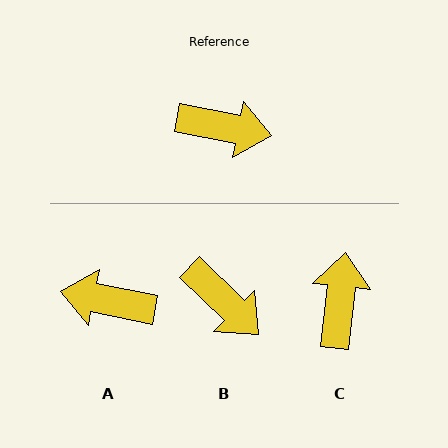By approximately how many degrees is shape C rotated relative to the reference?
Approximately 95 degrees counter-clockwise.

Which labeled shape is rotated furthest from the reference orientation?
A, about 180 degrees away.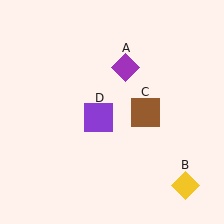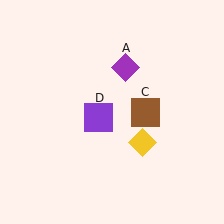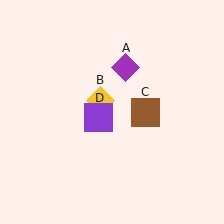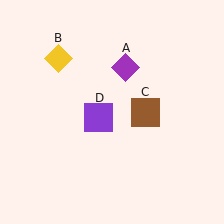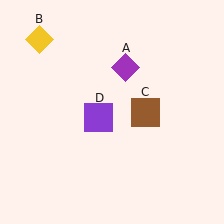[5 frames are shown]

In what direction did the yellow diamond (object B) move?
The yellow diamond (object B) moved up and to the left.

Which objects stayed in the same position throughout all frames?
Purple diamond (object A) and brown square (object C) and purple square (object D) remained stationary.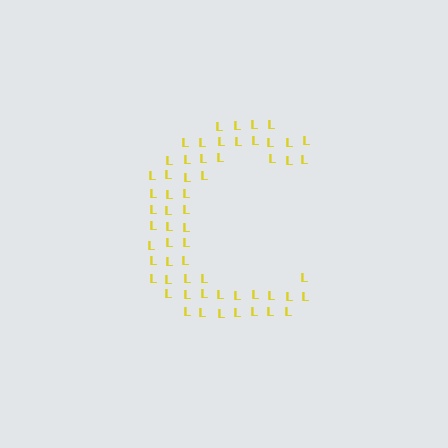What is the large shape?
The large shape is the letter C.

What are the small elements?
The small elements are letter L's.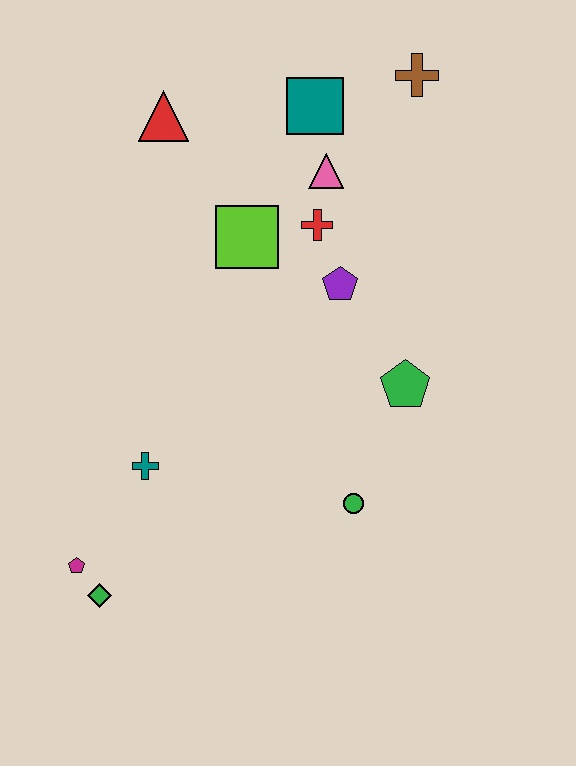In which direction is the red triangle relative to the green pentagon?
The red triangle is above the green pentagon.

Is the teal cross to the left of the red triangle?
Yes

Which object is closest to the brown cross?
The teal square is closest to the brown cross.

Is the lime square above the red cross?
No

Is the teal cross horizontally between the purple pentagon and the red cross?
No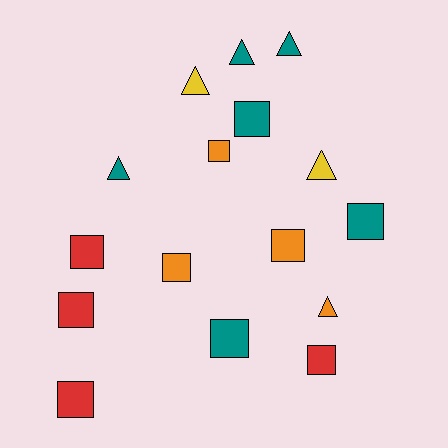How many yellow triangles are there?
There are 2 yellow triangles.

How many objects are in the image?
There are 16 objects.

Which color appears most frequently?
Teal, with 6 objects.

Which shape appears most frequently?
Square, with 10 objects.